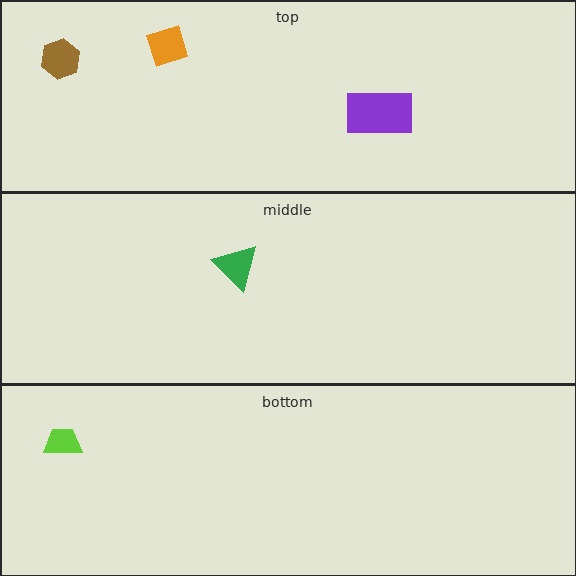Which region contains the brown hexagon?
The top region.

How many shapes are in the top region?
3.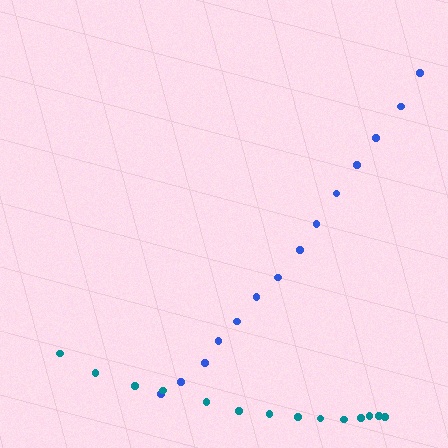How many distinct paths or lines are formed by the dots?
There are 2 distinct paths.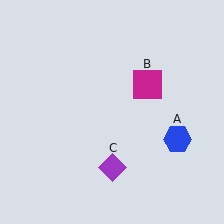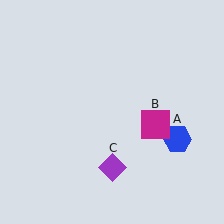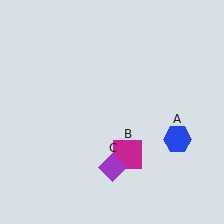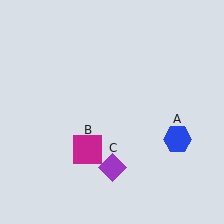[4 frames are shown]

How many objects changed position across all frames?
1 object changed position: magenta square (object B).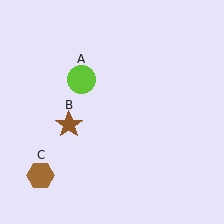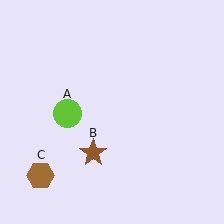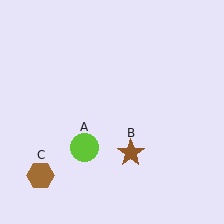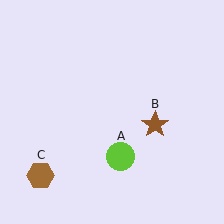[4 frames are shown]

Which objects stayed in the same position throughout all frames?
Brown hexagon (object C) remained stationary.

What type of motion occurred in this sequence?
The lime circle (object A), brown star (object B) rotated counterclockwise around the center of the scene.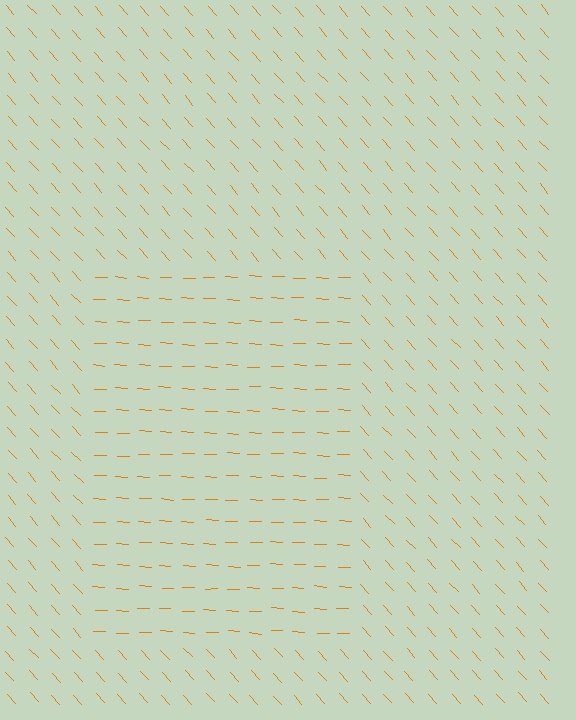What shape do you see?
I see a rectangle.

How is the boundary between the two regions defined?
The boundary is defined purely by a change in line orientation (approximately 45 degrees difference). All lines are the same color and thickness.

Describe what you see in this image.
The image is filled with small orange line segments. A rectangle region in the image has lines oriented differently from the surrounding lines, creating a visible texture boundary.